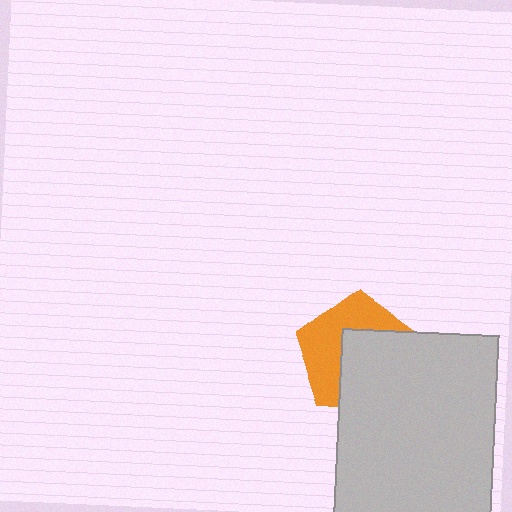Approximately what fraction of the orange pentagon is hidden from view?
Roughly 52% of the orange pentagon is hidden behind the light gray rectangle.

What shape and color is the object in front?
The object in front is a light gray rectangle.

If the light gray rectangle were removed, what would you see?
You would see the complete orange pentagon.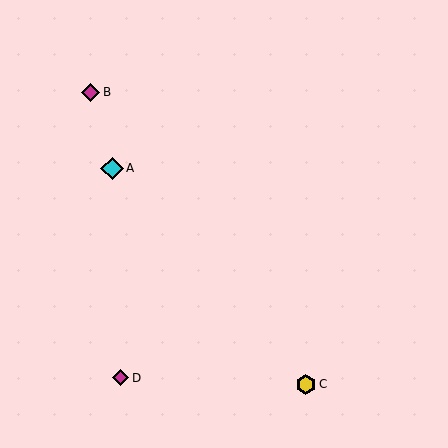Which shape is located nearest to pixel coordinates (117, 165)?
The cyan diamond (labeled A) at (112, 168) is nearest to that location.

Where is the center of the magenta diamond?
The center of the magenta diamond is at (91, 92).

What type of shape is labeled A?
Shape A is a cyan diamond.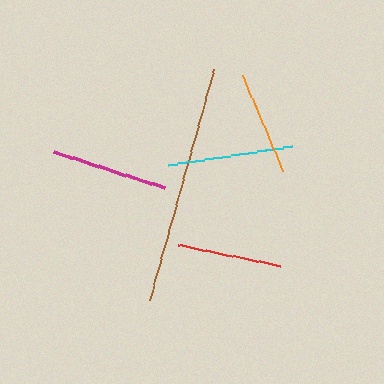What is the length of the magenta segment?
The magenta segment is approximately 116 pixels long.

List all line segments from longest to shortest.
From longest to shortest: brown, cyan, magenta, red, orange.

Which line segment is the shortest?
The orange line is the shortest at approximately 104 pixels.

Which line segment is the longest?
The brown line is the longest at approximately 240 pixels.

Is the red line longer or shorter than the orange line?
The red line is longer than the orange line.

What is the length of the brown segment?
The brown segment is approximately 240 pixels long.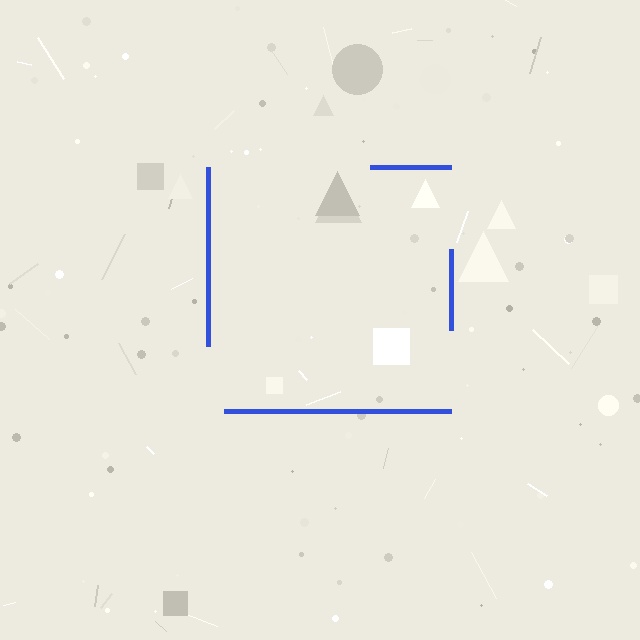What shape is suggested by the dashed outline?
The dashed outline suggests a square.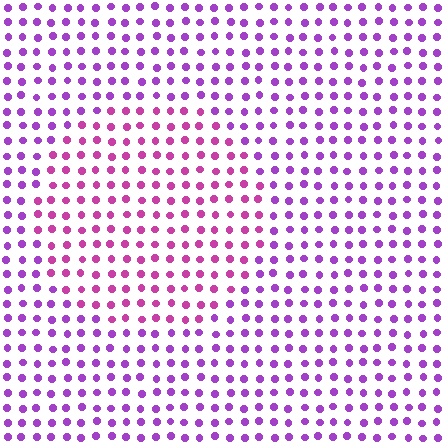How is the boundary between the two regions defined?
The boundary is defined purely by a slight shift in hue (about 32 degrees). Spacing, size, and orientation are identical on both sides.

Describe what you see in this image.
The image is filled with small purple elements in a uniform arrangement. A circle-shaped region is visible where the elements are tinted to a slightly different hue, forming a subtle color boundary.